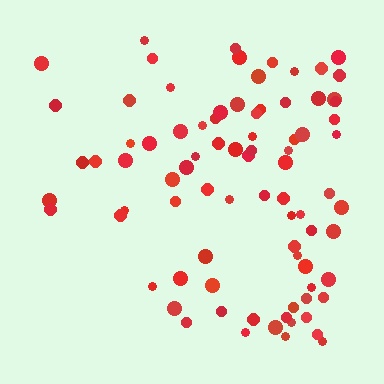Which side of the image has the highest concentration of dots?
The right.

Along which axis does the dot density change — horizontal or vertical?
Horizontal.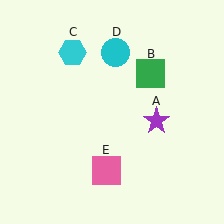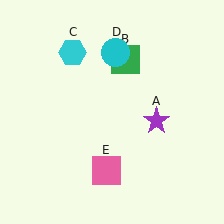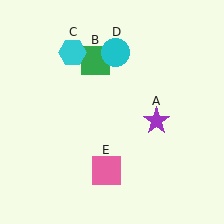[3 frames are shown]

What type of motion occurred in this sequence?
The green square (object B) rotated counterclockwise around the center of the scene.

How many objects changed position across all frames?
1 object changed position: green square (object B).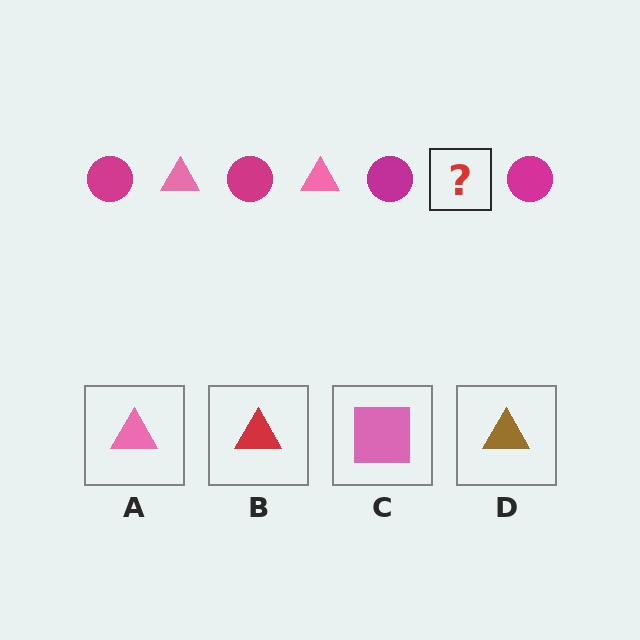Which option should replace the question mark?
Option A.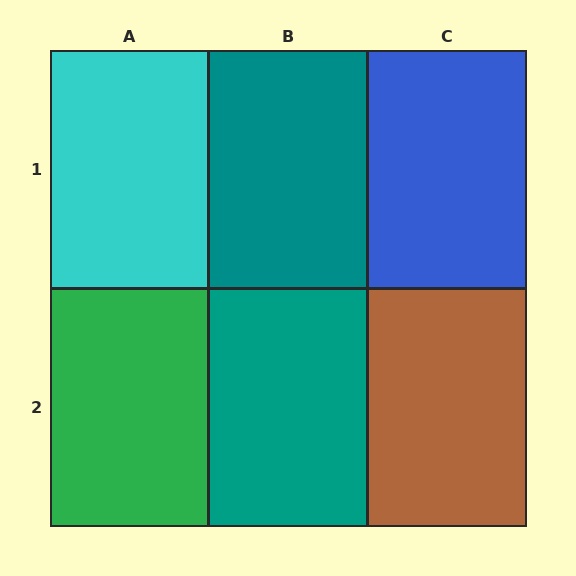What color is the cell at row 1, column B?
Teal.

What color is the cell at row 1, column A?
Cyan.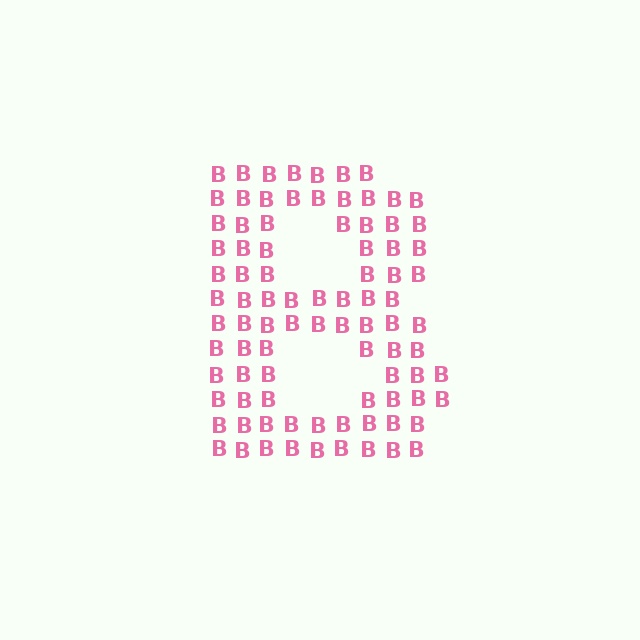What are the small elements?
The small elements are letter B's.